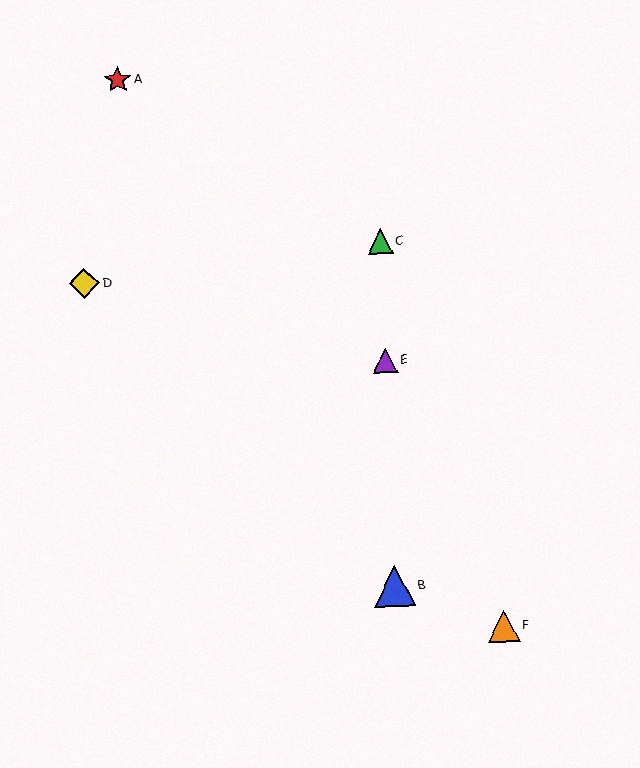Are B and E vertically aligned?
Yes, both are at x≈395.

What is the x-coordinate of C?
Object C is at x≈380.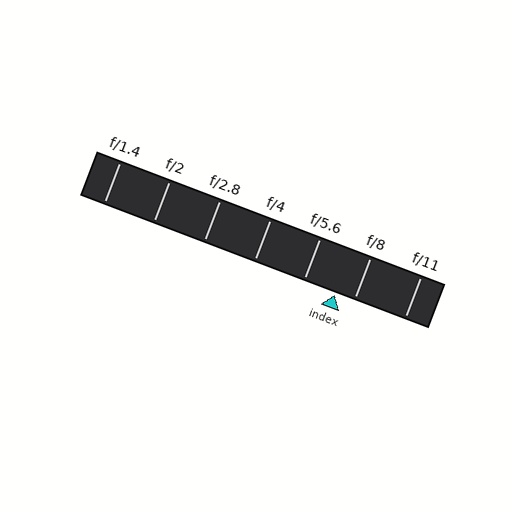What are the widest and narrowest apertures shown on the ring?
The widest aperture shown is f/1.4 and the narrowest is f/11.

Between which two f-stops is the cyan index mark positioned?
The index mark is between f/5.6 and f/8.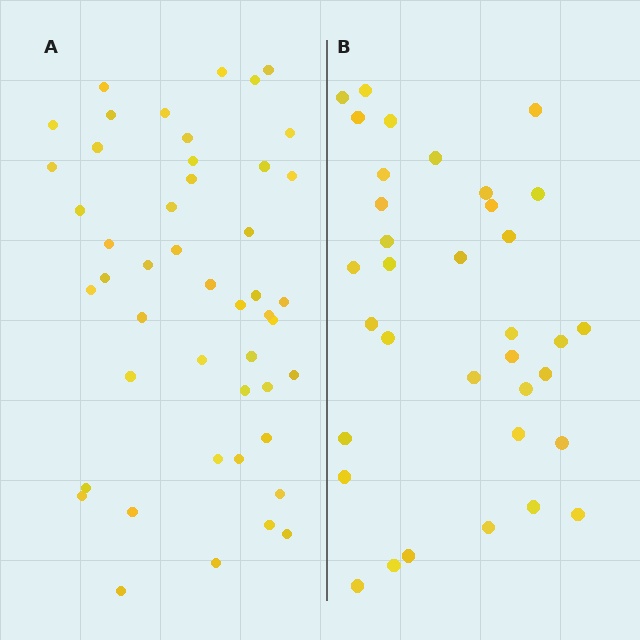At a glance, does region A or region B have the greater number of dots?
Region A (the left region) has more dots.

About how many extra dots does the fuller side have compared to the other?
Region A has roughly 12 or so more dots than region B.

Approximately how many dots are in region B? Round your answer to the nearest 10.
About 40 dots. (The exact count is 35, which rounds to 40.)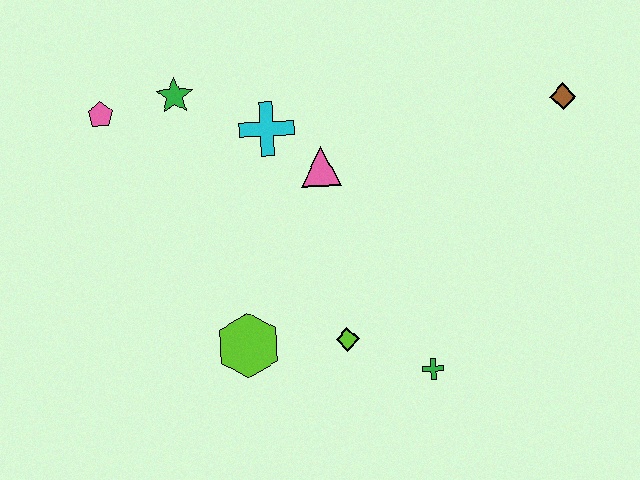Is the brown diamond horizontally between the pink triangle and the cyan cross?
No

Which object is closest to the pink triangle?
The cyan cross is closest to the pink triangle.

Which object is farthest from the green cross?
The pink pentagon is farthest from the green cross.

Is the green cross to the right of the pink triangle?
Yes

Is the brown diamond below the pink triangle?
No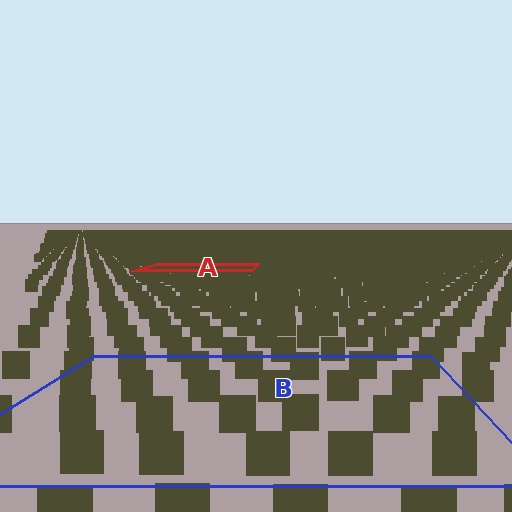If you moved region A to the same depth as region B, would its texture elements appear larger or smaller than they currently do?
They would appear larger. At a closer depth, the same texture elements are projected at a bigger on-screen size.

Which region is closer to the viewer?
Region B is closer. The texture elements there are larger and more spread out.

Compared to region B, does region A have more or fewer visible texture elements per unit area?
Region A has more texture elements per unit area — they are packed more densely because it is farther away.